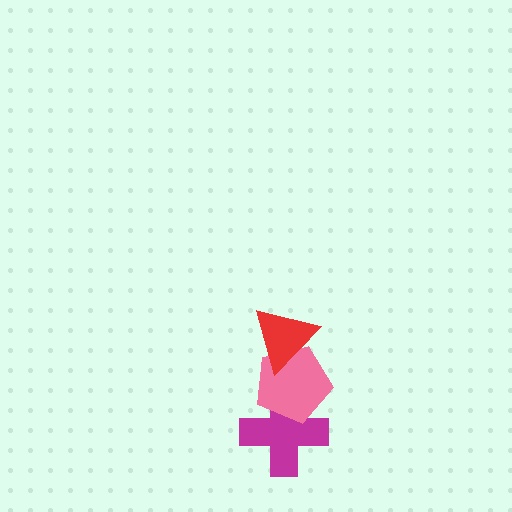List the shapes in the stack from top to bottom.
From top to bottom: the red triangle, the pink pentagon, the magenta cross.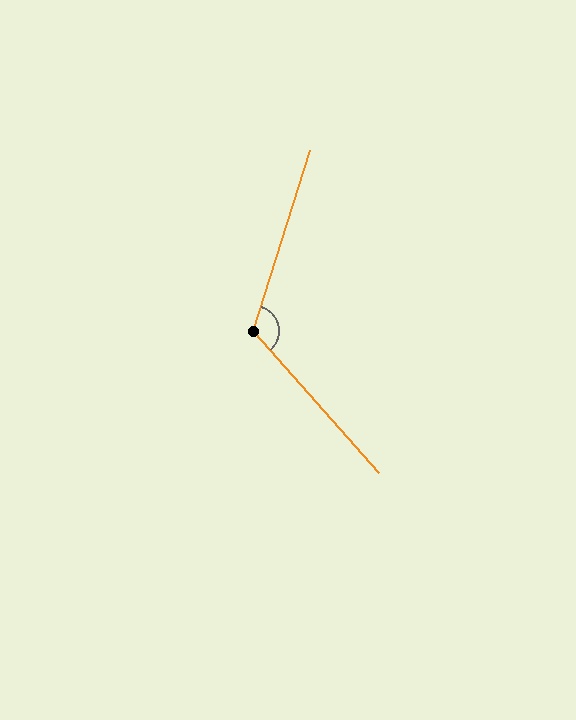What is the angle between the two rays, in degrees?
Approximately 121 degrees.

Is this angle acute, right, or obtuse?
It is obtuse.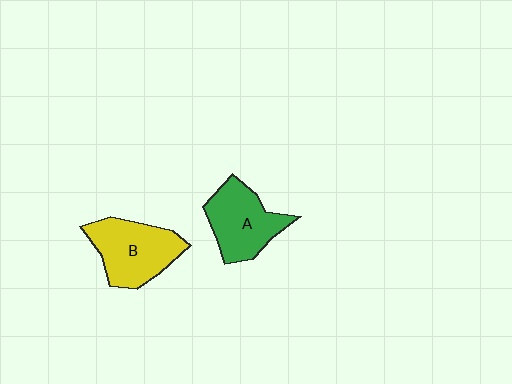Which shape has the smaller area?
Shape A (green).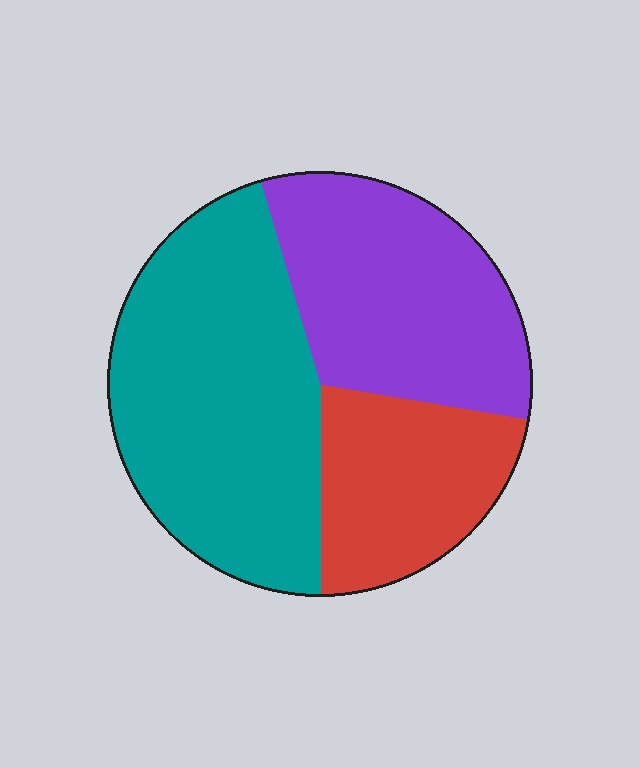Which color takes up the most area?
Teal, at roughly 45%.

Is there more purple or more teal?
Teal.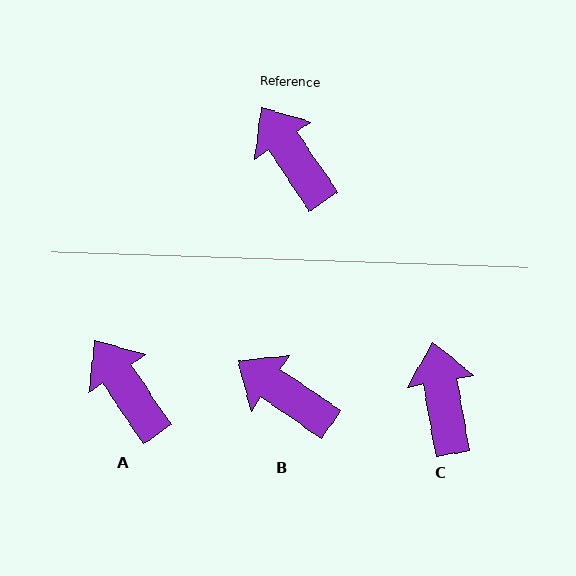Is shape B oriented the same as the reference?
No, it is off by about 22 degrees.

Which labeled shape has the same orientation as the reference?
A.